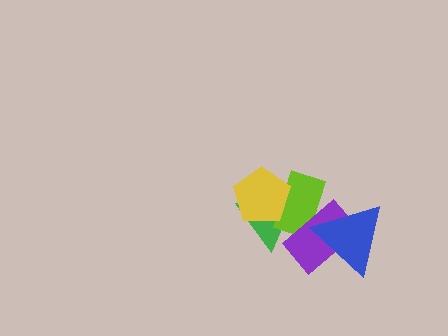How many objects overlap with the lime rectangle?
4 objects overlap with the lime rectangle.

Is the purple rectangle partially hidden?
Yes, it is partially covered by another shape.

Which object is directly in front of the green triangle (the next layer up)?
The lime rectangle is directly in front of the green triangle.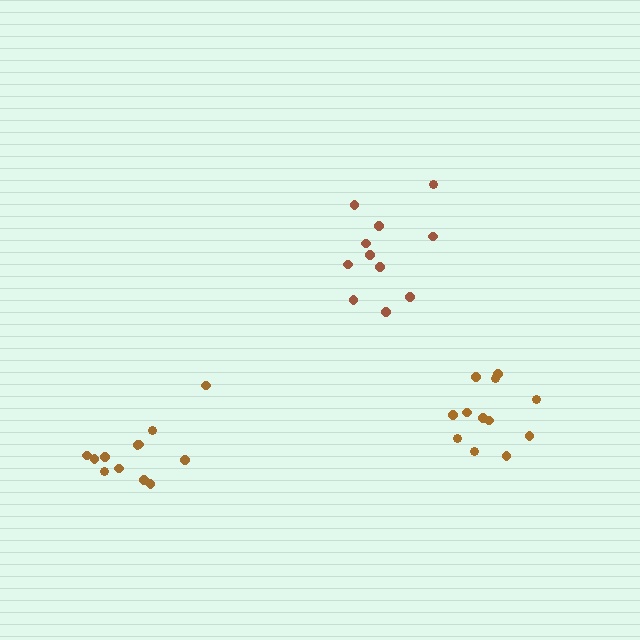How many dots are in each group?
Group 1: 12 dots, Group 2: 11 dots, Group 3: 12 dots (35 total).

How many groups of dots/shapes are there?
There are 3 groups.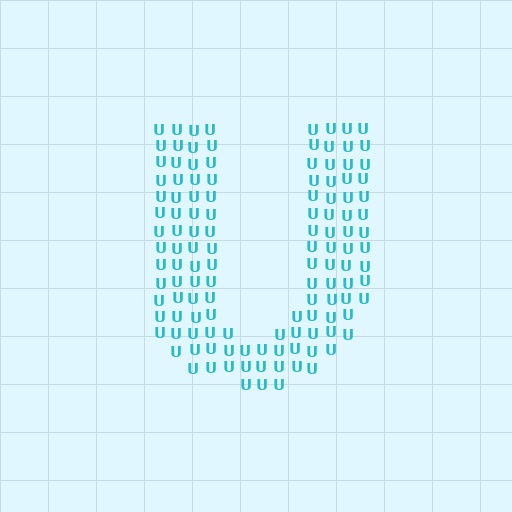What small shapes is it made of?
It is made of small letter U's.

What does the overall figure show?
The overall figure shows the letter U.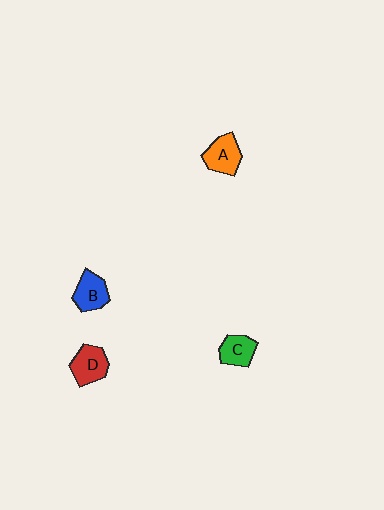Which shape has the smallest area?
Shape C (green).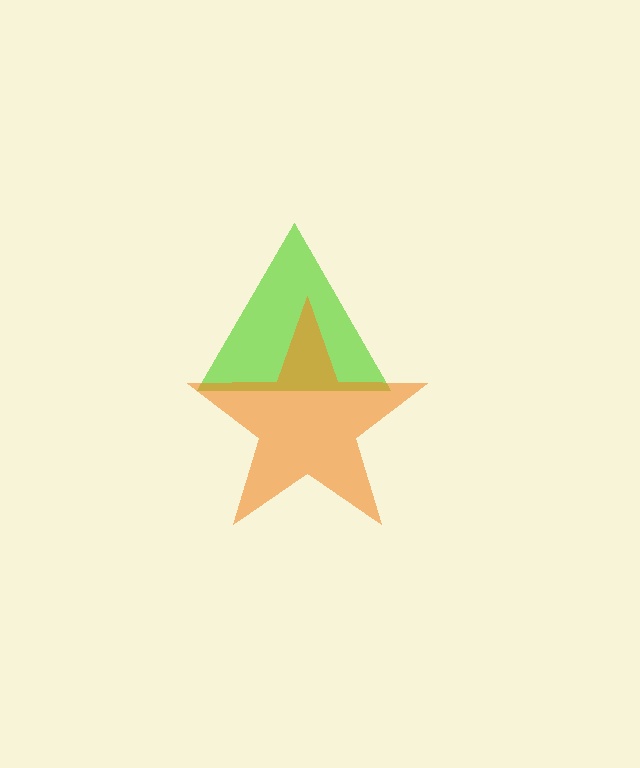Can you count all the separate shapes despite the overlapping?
Yes, there are 2 separate shapes.